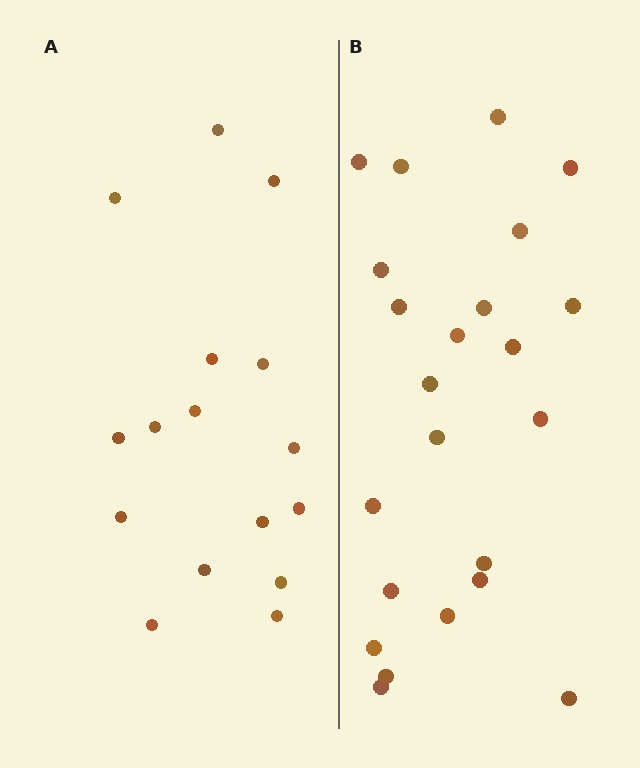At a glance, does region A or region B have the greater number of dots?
Region B (the right region) has more dots.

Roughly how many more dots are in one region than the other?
Region B has roughly 8 or so more dots than region A.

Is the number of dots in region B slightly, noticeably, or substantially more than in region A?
Region B has noticeably more, but not dramatically so. The ratio is roughly 1.4 to 1.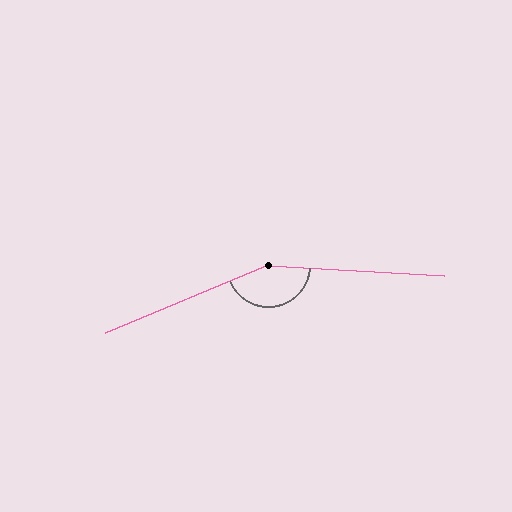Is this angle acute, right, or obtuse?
It is obtuse.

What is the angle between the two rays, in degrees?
Approximately 154 degrees.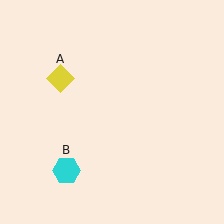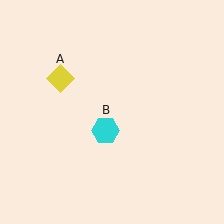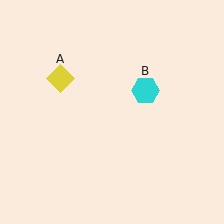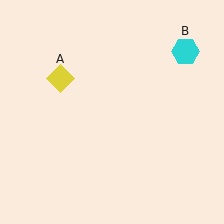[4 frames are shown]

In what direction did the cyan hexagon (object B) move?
The cyan hexagon (object B) moved up and to the right.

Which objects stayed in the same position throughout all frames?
Yellow diamond (object A) remained stationary.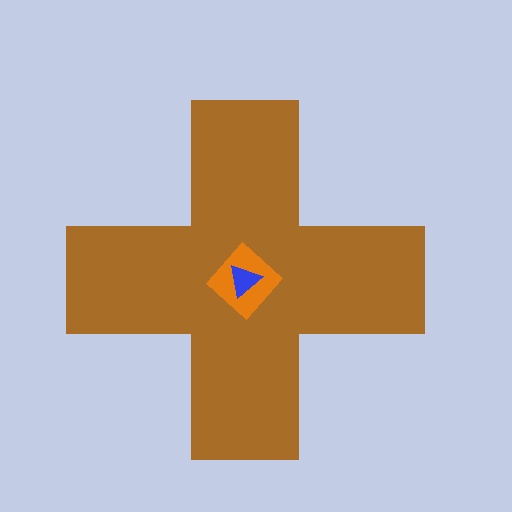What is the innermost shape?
The blue triangle.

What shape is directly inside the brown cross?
The orange diamond.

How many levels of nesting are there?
3.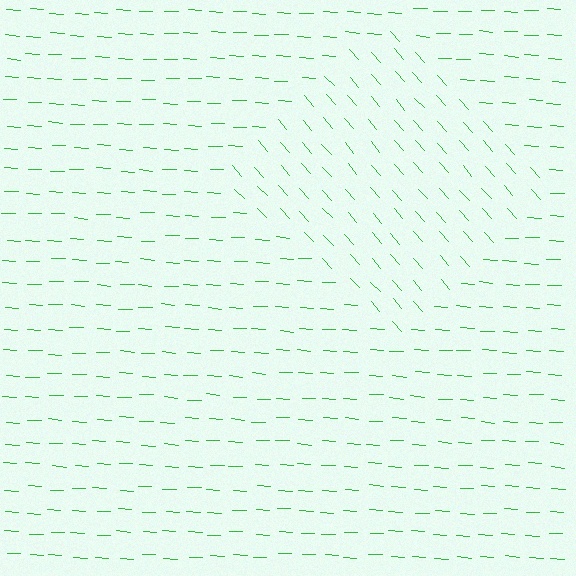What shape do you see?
I see a diamond.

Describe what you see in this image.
The image is filled with small green line segments. A diamond region in the image has lines oriented differently from the surrounding lines, creating a visible texture boundary.